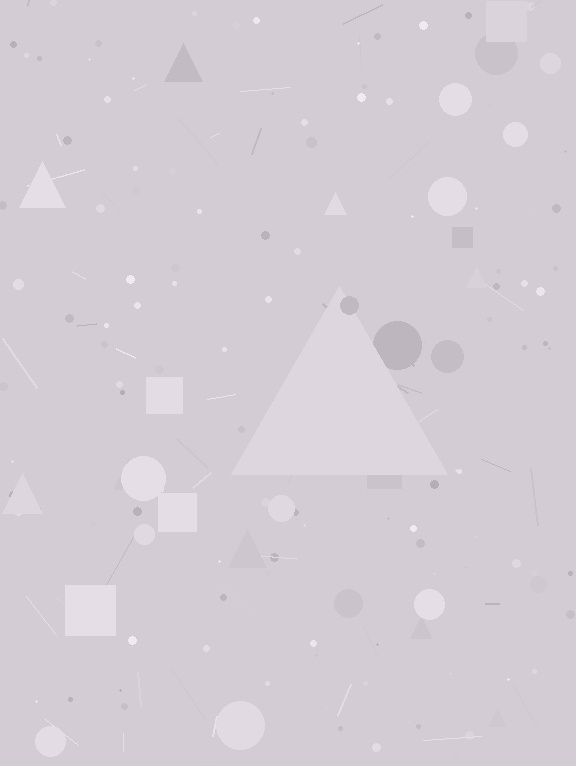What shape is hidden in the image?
A triangle is hidden in the image.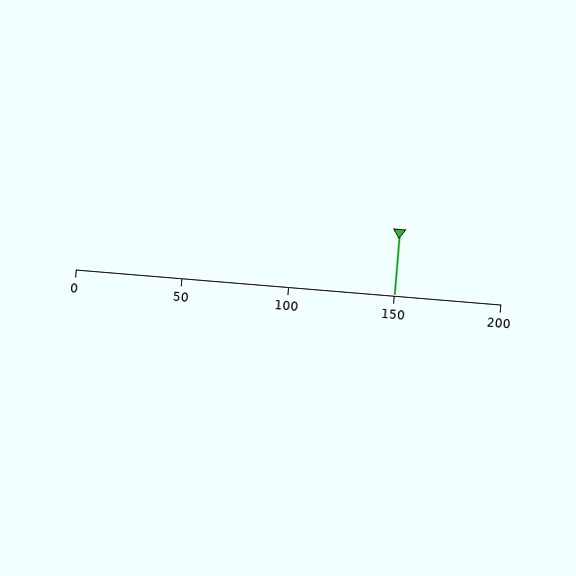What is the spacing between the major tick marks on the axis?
The major ticks are spaced 50 apart.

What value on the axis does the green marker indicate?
The marker indicates approximately 150.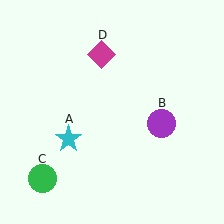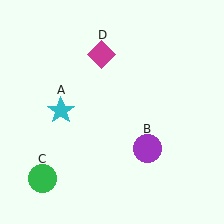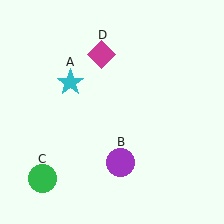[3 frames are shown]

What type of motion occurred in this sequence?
The cyan star (object A), purple circle (object B) rotated clockwise around the center of the scene.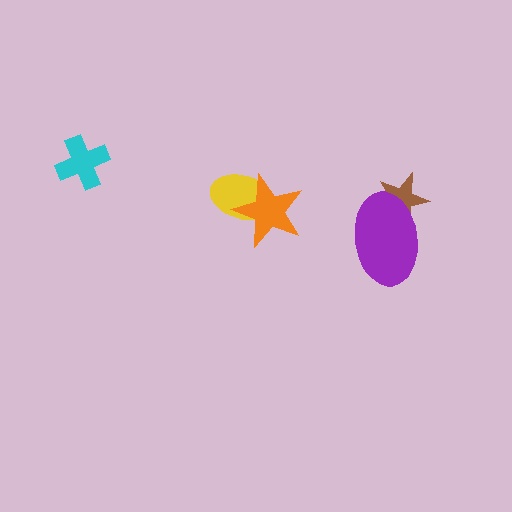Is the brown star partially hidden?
Yes, it is partially covered by another shape.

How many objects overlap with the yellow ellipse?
1 object overlaps with the yellow ellipse.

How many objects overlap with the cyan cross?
0 objects overlap with the cyan cross.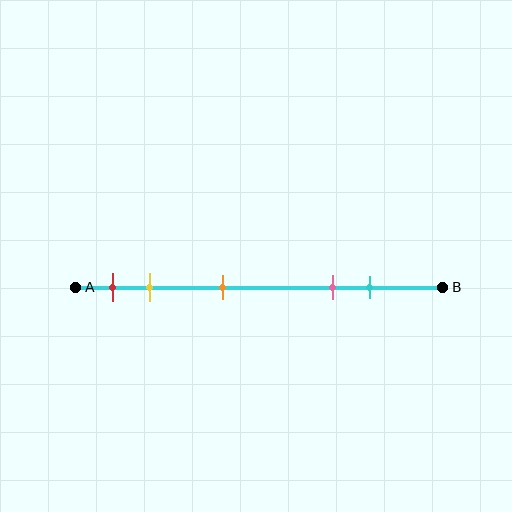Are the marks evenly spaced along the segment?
No, the marks are not evenly spaced.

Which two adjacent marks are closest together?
The red and yellow marks are the closest adjacent pair.